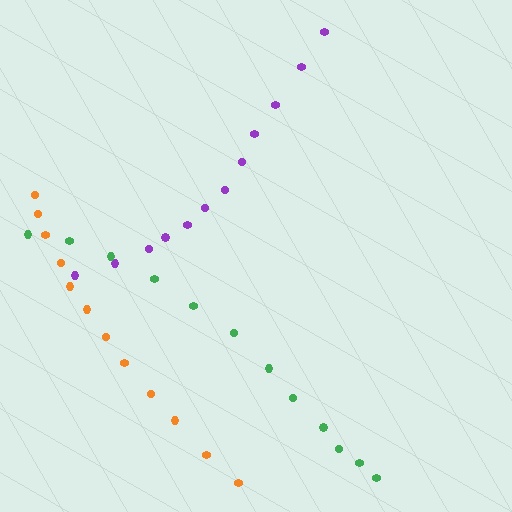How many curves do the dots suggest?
There are 3 distinct paths.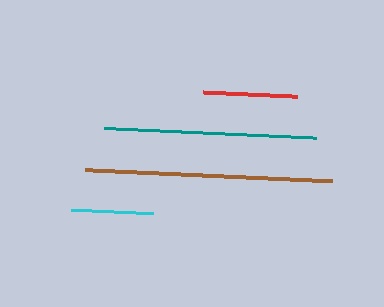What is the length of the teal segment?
The teal segment is approximately 212 pixels long.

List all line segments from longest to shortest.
From longest to shortest: brown, teal, red, cyan.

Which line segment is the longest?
The brown line is the longest at approximately 247 pixels.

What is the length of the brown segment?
The brown segment is approximately 247 pixels long.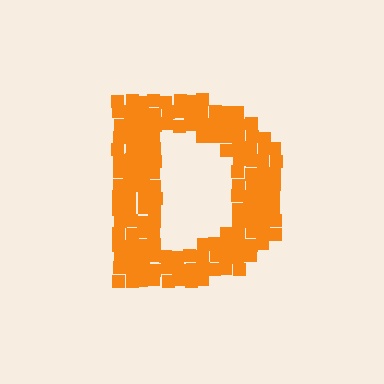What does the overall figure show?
The overall figure shows the letter D.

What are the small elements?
The small elements are squares.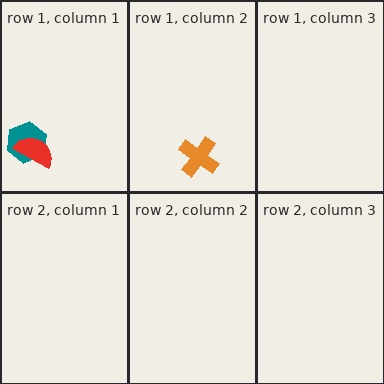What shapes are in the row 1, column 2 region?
The orange cross.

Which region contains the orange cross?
The row 1, column 2 region.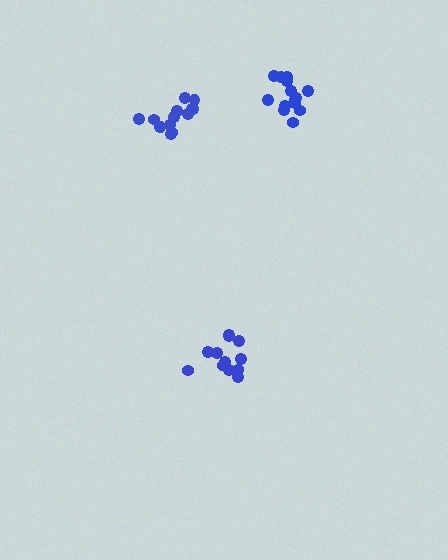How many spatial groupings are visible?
There are 3 spatial groupings.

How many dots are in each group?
Group 1: 12 dots, Group 2: 14 dots, Group 3: 14 dots (40 total).